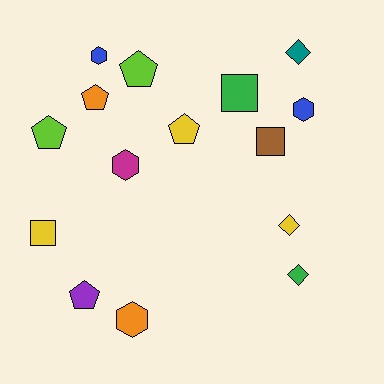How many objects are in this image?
There are 15 objects.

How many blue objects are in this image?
There are 2 blue objects.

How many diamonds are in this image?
There are 3 diamonds.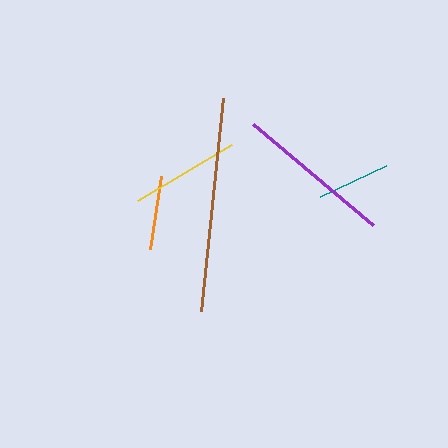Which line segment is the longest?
The brown line is the longest at approximately 215 pixels.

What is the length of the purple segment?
The purple segment is approximately 157 pixels long.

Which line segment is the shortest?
The teal line is the shortest at approximately 72 pixels.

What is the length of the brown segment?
The brown segment is approximately 215 pixels long.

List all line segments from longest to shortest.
From longest to shortest: brown, purple, yellow, orange, teal.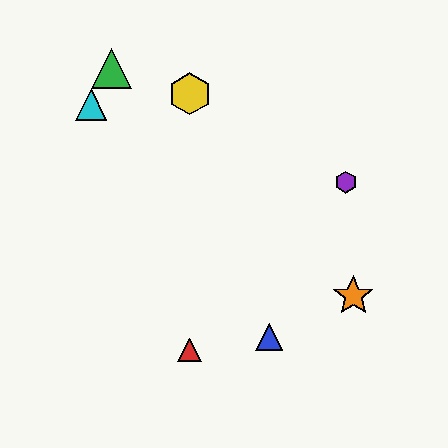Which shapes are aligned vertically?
The red triangle, the yellow hexagon are aligned vertically.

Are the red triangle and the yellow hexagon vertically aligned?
Yes, both are at x≈190.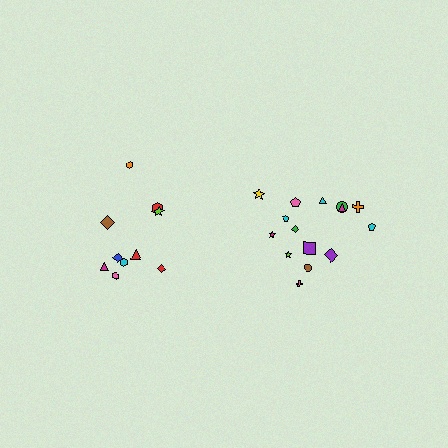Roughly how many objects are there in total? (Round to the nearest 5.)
Roughly 25 objects in total.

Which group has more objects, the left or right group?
The right group.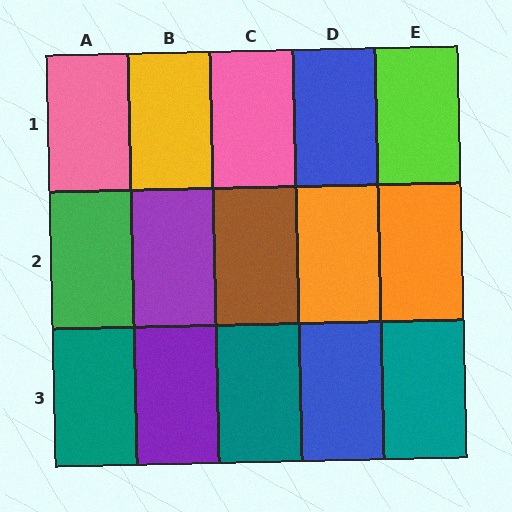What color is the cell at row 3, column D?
Blue.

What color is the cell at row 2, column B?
Purple.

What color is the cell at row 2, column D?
Orange.